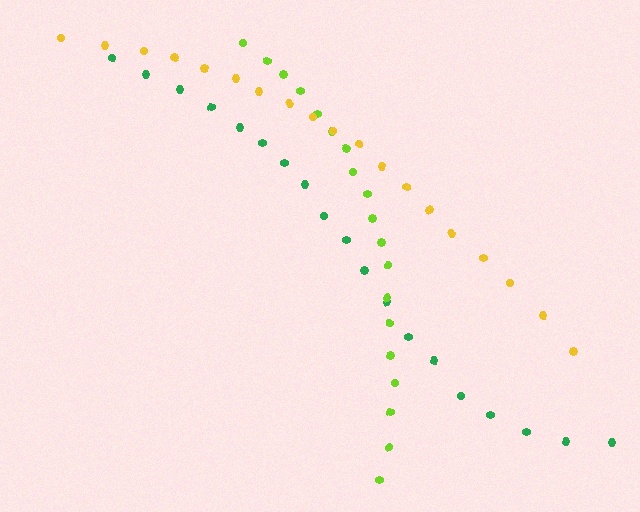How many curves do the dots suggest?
There are 3 distinct paths.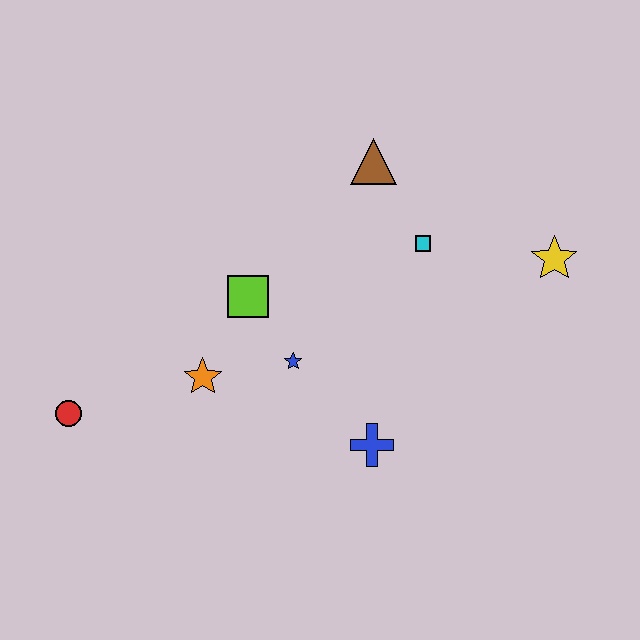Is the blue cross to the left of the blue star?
No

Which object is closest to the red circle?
The orange star is closest to the red circle.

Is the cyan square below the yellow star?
No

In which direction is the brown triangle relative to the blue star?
The brown triangle is above the blue star.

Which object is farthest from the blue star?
The yellow star is farthest from the blue star.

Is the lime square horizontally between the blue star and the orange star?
Yes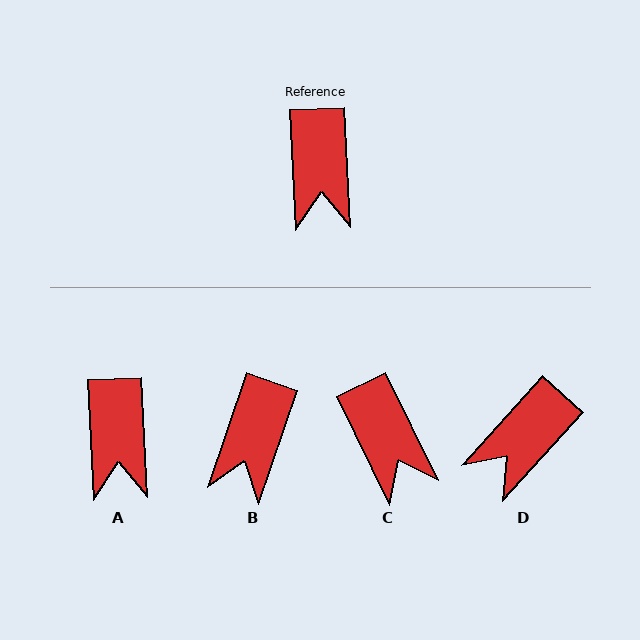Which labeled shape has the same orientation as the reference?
A.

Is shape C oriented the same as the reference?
No, it is off by about 23 degrees.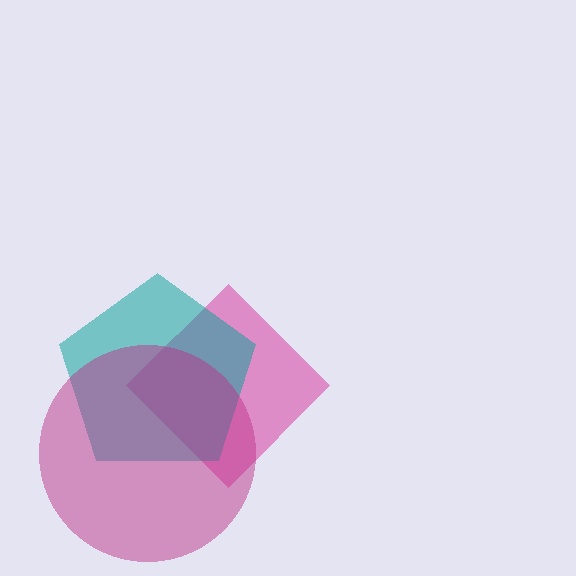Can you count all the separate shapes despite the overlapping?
Yes, there are 3 separate shapes.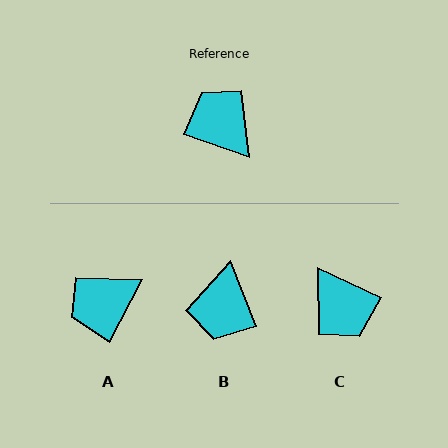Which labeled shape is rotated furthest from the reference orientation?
C, about 174 degrees away.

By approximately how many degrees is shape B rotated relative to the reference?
Approximately 131 degrees counter-clockwise.